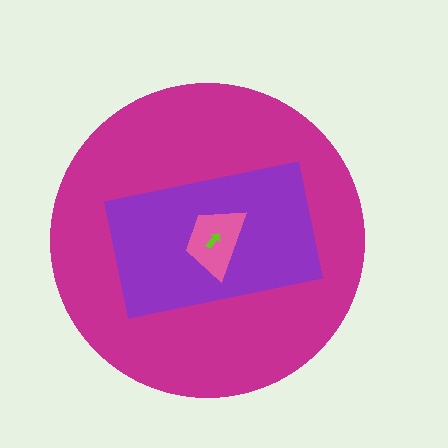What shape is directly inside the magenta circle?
The purple rectangle.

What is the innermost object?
The lime arrow.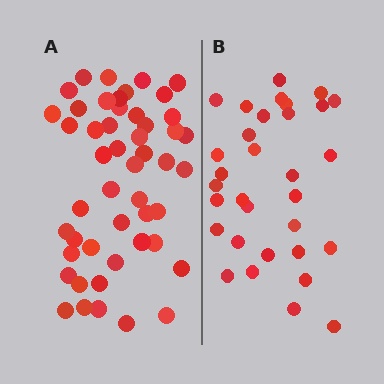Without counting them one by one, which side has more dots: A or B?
Region A (the left region) has more dots.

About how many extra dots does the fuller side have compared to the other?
Region A has approximately 15 more dots than region B.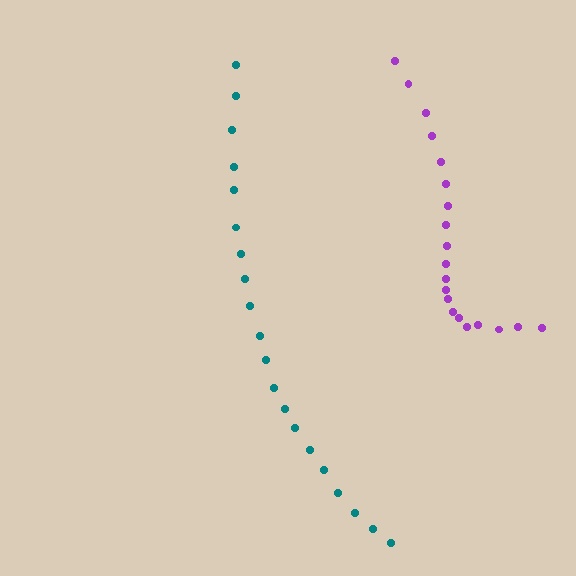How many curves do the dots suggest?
There are 2 distinct paths.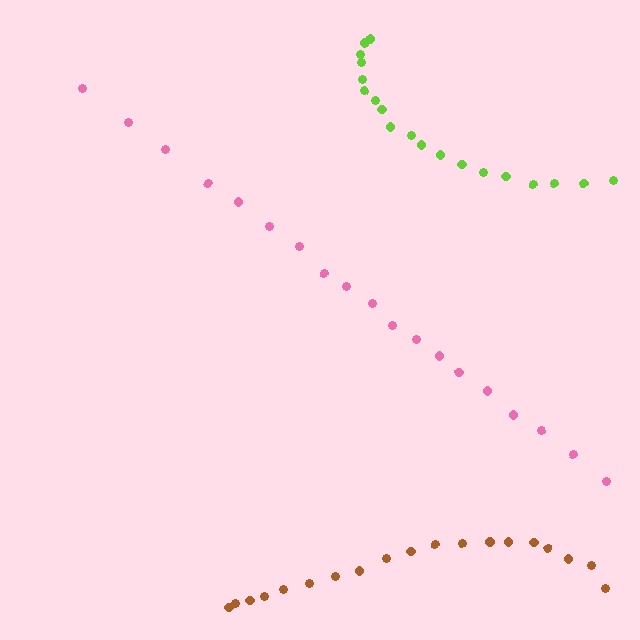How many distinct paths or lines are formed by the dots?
There are 3 distinct paths.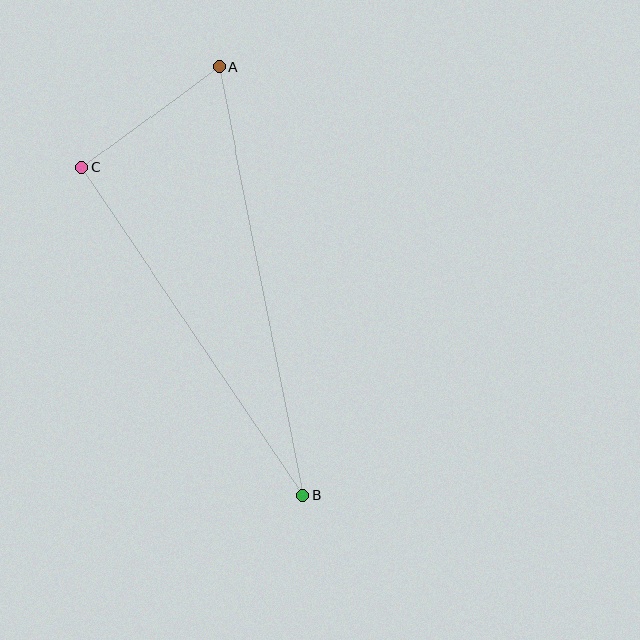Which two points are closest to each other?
Points A and C are closest to each other.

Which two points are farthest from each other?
Points A and B are farthest from each other.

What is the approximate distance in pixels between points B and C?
The distance between B and C is approximately 395 pixels.